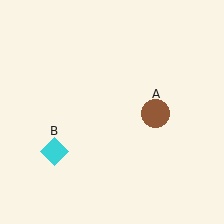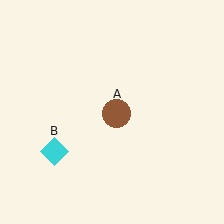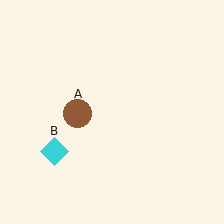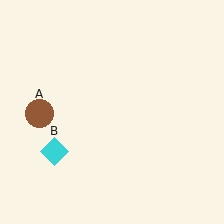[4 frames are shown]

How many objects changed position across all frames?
1 object changed position: brown circle (object A).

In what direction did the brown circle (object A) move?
The brown circle (object A) moved left.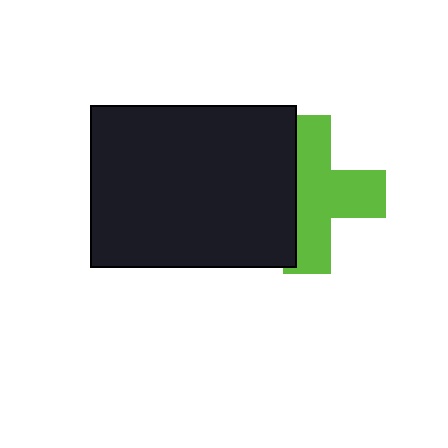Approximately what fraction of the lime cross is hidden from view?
Roughly 37% of the lime cross is hidden behind the black rectangle.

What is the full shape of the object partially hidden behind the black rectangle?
The partially hidden object is a lime cross.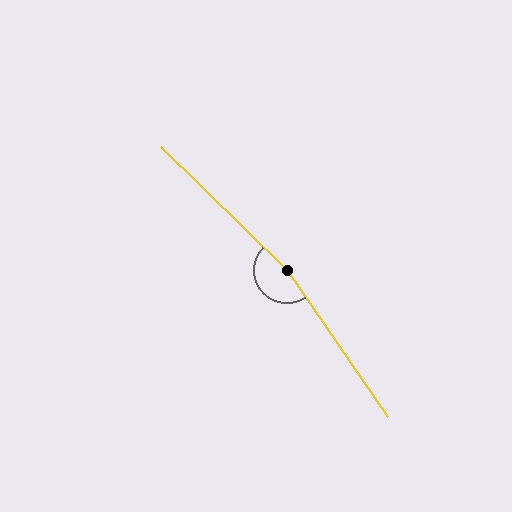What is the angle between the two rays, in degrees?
Approximately 169 degrees.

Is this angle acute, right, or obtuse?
It is obtuse.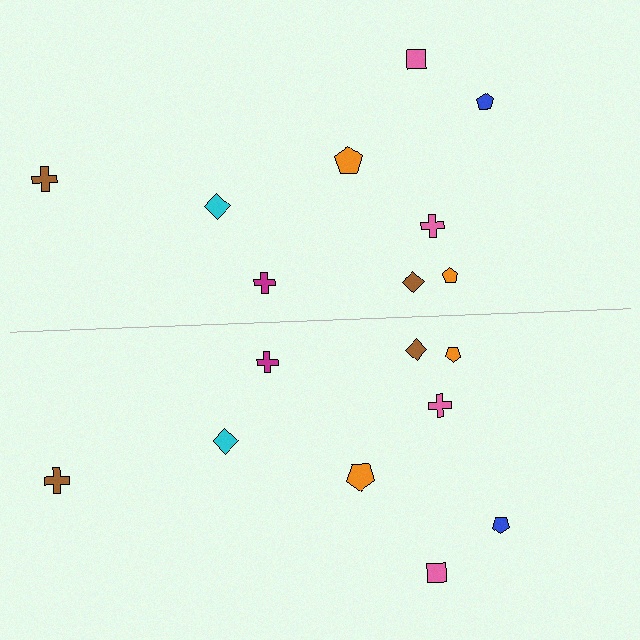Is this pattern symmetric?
Yes, this pattern has bilateral (reflection) symmetry.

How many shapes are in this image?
There are 18 shapes in this image.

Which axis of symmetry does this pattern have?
The pattern has a horizontal axis of symmetry running through the center of the image.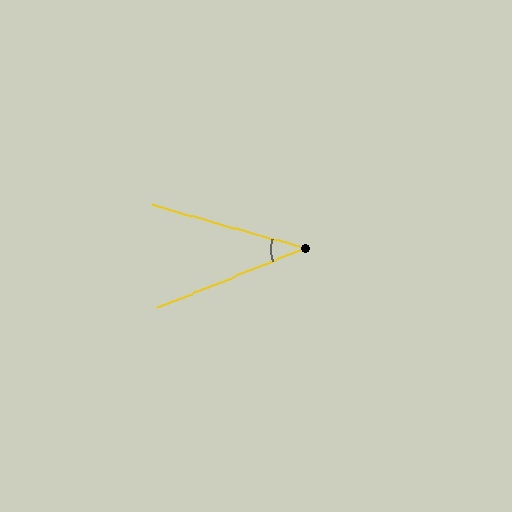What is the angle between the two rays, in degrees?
Approximately 38 degrees.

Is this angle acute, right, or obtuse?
It is acute.